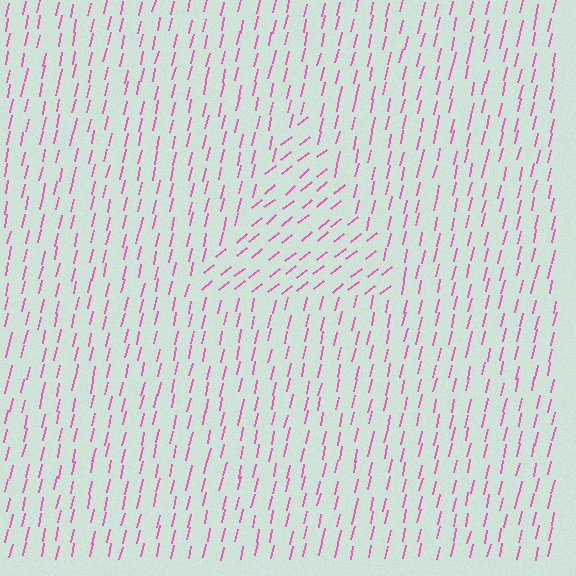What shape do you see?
I see a triangle.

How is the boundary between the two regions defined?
The boundary is defined purely by a change in line orientation (approximately 39 degrees difference). All lines are the same color and thickness.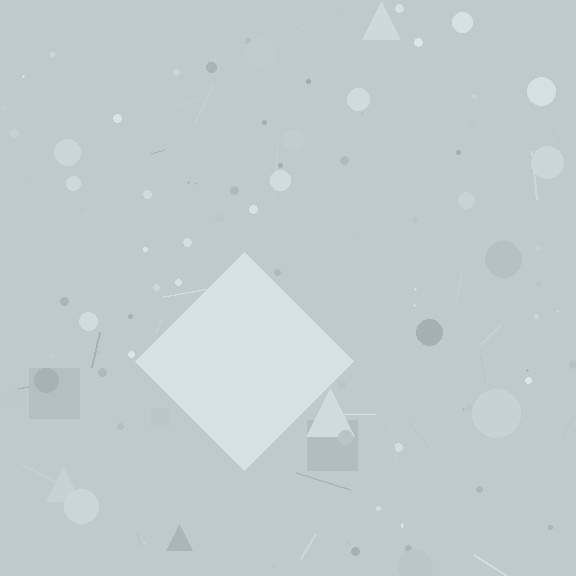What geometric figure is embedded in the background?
A diamond is embedded in the background.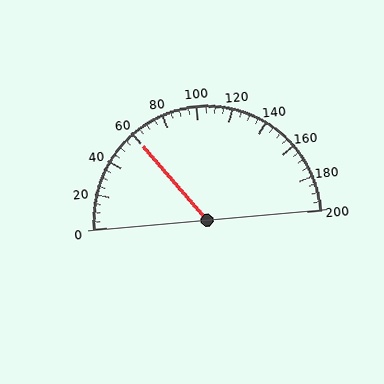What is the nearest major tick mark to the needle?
The nearest major tick mark is 60.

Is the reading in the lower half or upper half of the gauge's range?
The reading is in the lower half of the range (0 to 200).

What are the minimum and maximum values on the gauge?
The gauge ranges from 0 to 200.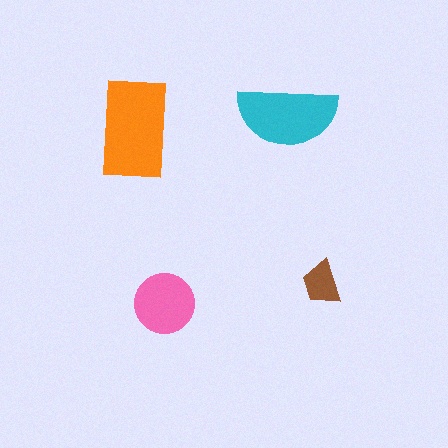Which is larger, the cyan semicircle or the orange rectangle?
The orange rectangle.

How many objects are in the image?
There are 4 objects in the image.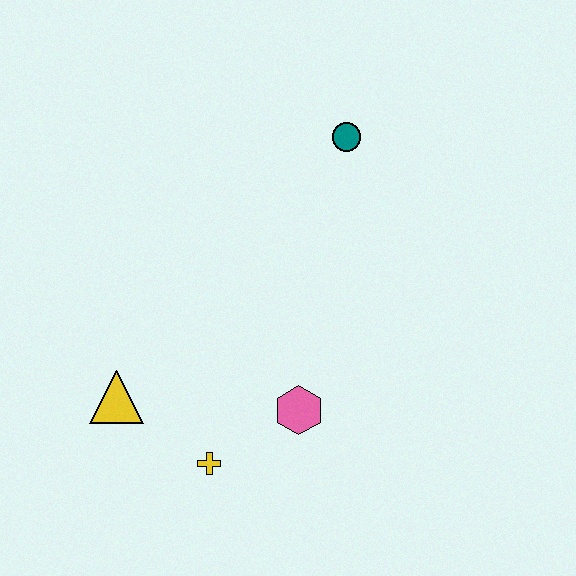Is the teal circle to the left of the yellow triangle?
No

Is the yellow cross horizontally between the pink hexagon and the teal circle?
No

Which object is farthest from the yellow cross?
The teal circle is farthest from the yellow cross.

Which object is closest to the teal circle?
The pink hexagon is closest to the teal circle.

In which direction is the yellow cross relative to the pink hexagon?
The yellow cross is to the left of the pink hexagon.